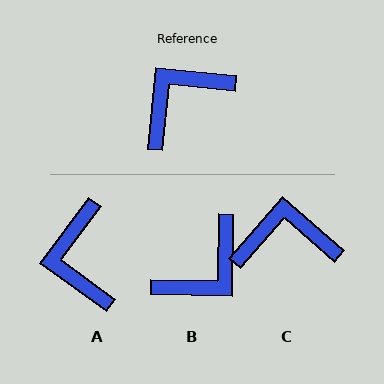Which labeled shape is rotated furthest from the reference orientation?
B, about 175 degrees away.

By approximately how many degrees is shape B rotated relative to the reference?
Approximately 175 degrees clockwise.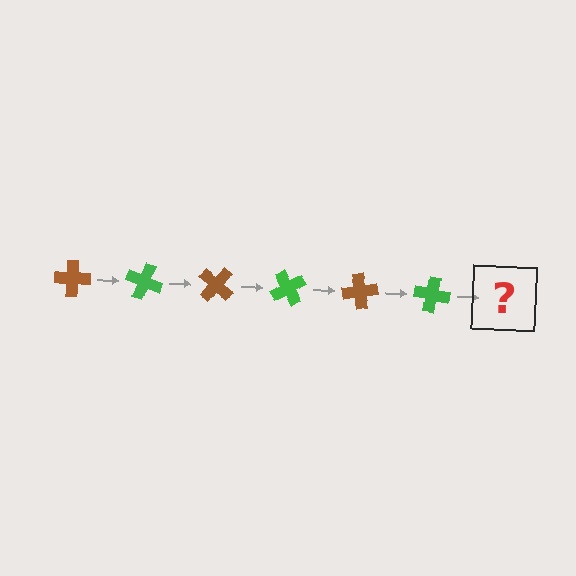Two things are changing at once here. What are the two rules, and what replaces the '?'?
The two rules are that it rotates 20 degrees each step and the color cycles through brown and green. The '?' should be a brown cross, rotated 120 degrees from the start.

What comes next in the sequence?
The next element should be a brown cross, rotated 120 degrees from the start.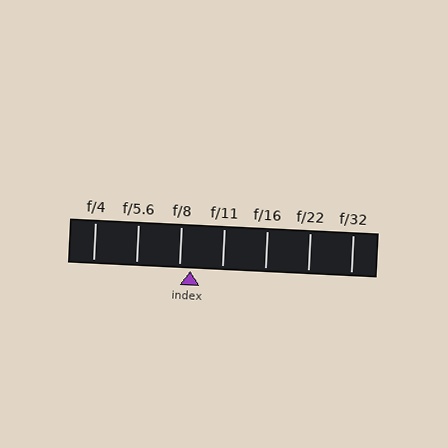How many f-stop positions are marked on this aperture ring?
There are 7 f-stop positions marked.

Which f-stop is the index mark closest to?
The index mark is closest to f/8.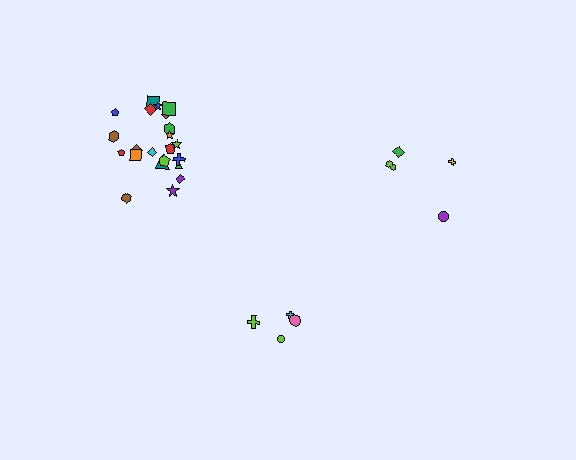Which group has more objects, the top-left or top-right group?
The top-left group.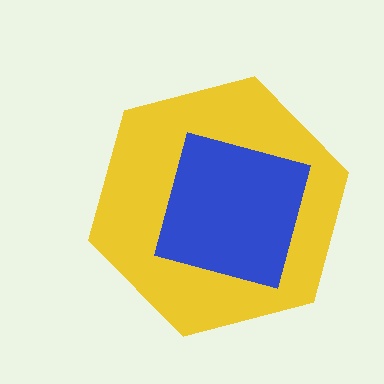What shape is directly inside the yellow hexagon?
The blue square.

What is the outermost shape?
The yellow hexagon.